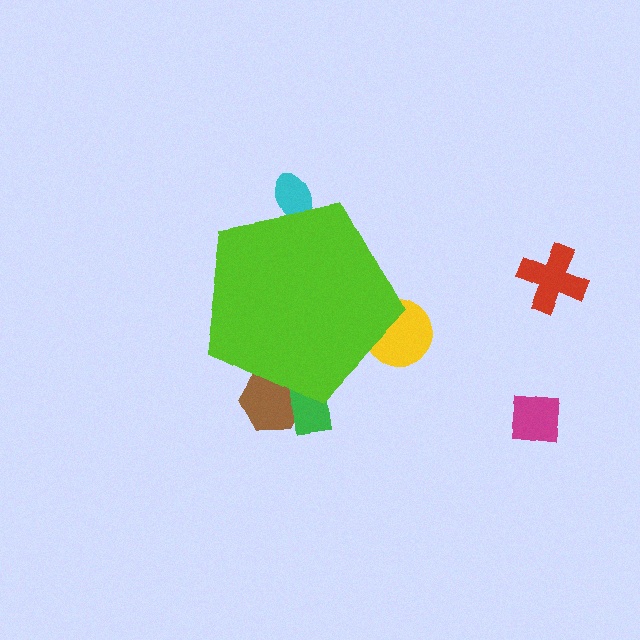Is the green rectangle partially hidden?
Yes, the green rectangle is partially hidden behind the lime pentagon.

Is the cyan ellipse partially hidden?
Yes, the cyan ellipse is partially hidden behind the lime pentagon.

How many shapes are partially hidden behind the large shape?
4 shapes are partially hidden.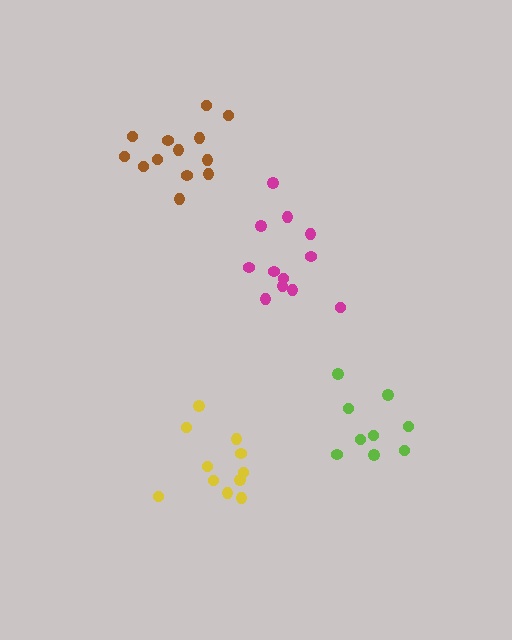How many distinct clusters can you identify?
There are 4 distinct clusters.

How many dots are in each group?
Group 1: 13 dots, Group 2: 11 dots, Group 3: 12 dots, Group 4: 9 dots (45 total).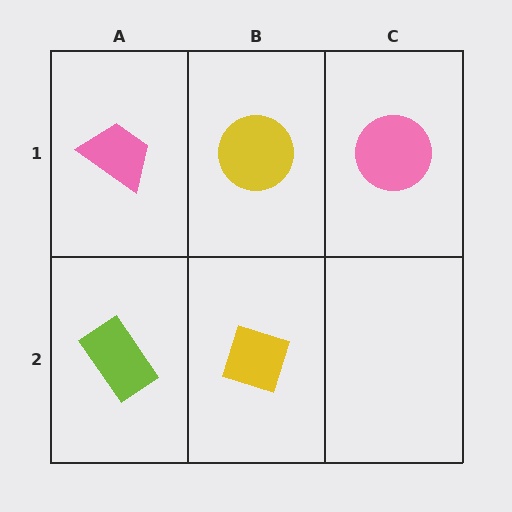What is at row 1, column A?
A pink trapezoid.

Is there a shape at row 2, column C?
No, that cell is empty.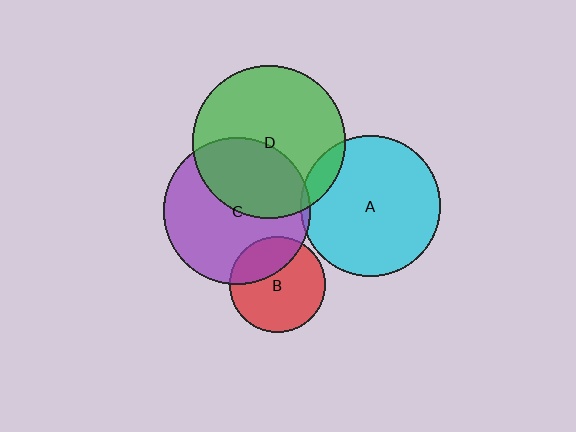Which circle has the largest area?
Circle D (green).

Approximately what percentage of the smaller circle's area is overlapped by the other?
Approximately 40%.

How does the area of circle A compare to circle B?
Approximately 2.1 times.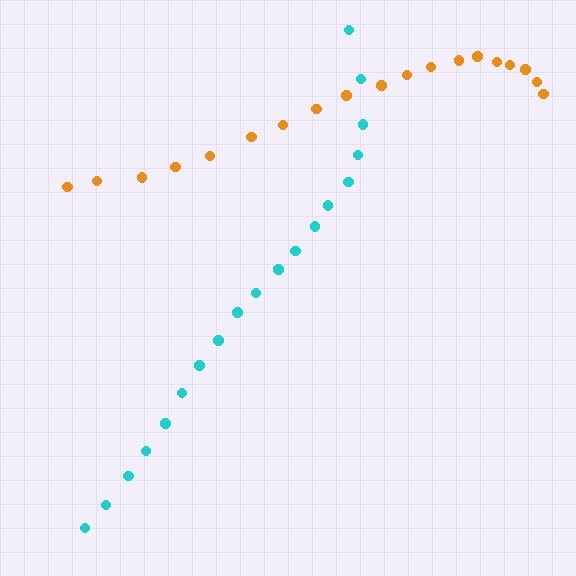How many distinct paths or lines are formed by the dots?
There are 2 distinct paths.